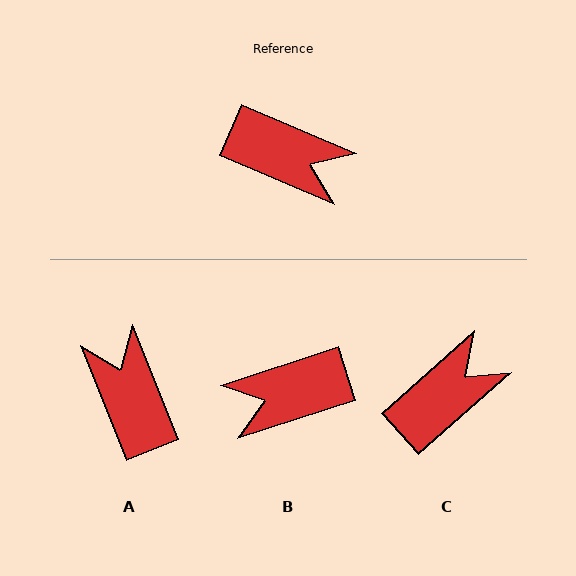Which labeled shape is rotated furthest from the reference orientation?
B, about 139 degrees away.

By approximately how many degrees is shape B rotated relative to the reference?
Approximately 139 degrees clockwise.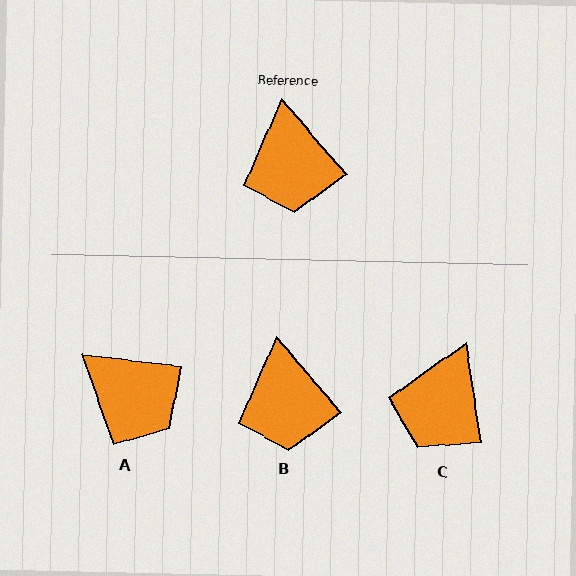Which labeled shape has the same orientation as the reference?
B.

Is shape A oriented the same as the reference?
No, it is off by about 43 degrees.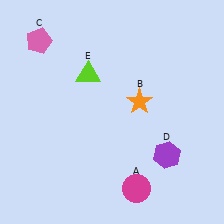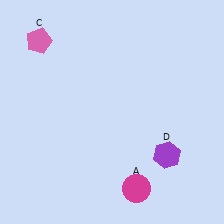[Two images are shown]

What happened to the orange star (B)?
The orange star (B) was removed in Image 2. It was in the top-right area of Image 1.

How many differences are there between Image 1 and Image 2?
There are 2 differences between the two images.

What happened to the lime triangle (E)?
The lime triangle (E) was removed in Image 2. It was in the top-left area of Image 1.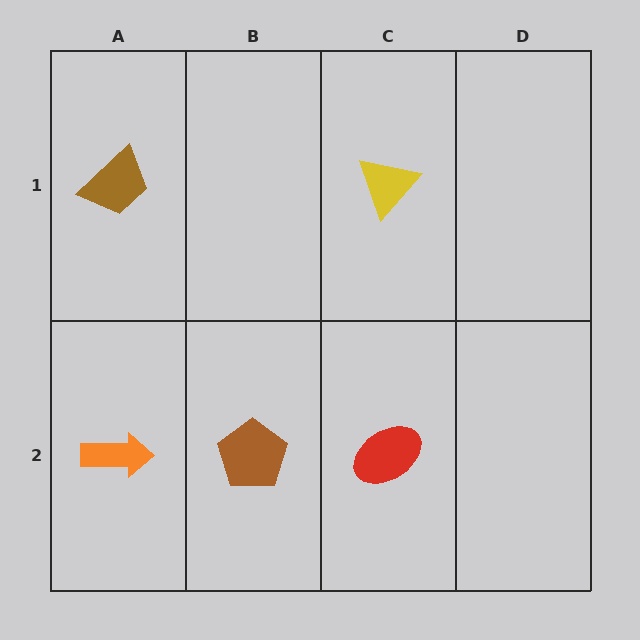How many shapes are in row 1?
2 shapes.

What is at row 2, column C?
A red ellipse.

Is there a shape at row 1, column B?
No, that cell is empty.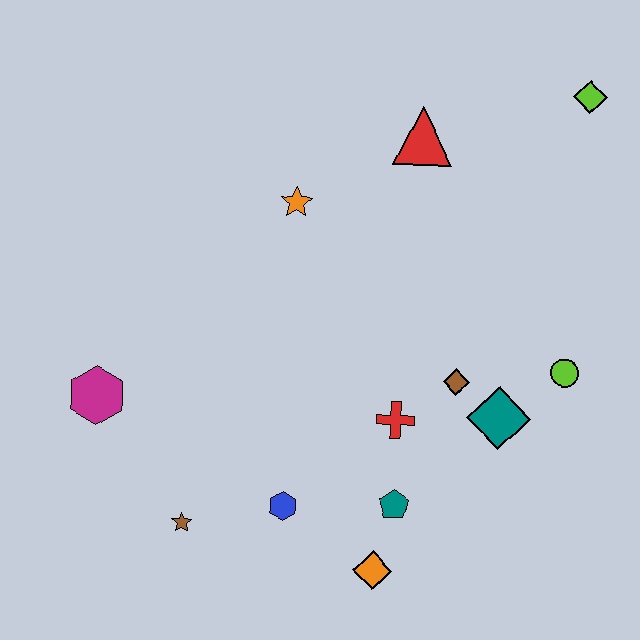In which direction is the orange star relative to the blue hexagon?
The orange star is above the blue hexagon.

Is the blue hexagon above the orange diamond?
Yes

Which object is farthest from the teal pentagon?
The lime diamond is farthest from the teal pentagon.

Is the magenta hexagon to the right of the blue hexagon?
No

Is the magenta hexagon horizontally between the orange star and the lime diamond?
No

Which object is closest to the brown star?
The blue hexagon is closest to the brown star.